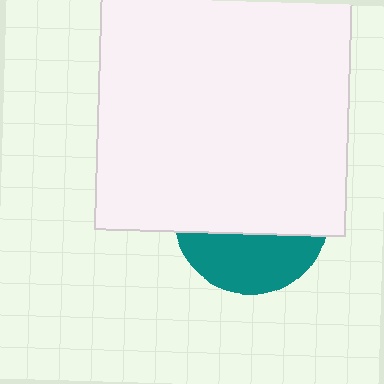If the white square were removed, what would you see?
You would see the complete teal circle.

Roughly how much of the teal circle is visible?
A small part of it is visible (roughly 36%).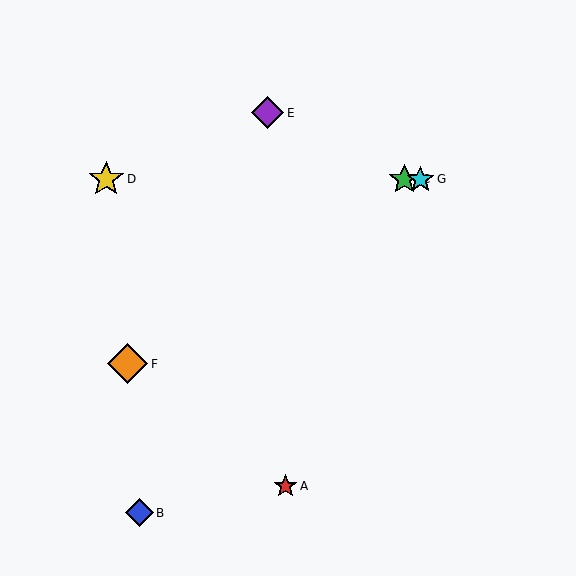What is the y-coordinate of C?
Object C is at y≈179.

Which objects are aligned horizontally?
Objects C, D, G are aligned horizontally.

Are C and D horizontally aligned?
Yes, both are at y≈179.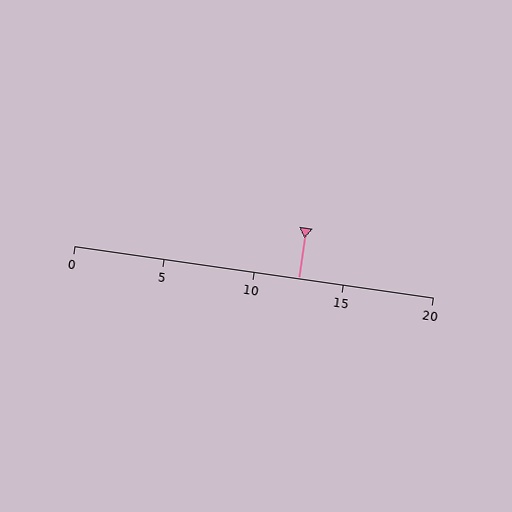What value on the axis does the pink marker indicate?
The marker indicates approximately 12.5.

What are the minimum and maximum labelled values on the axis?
The axis runs from 0 to 20.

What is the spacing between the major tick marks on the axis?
The major ticks are spaced 5 apart.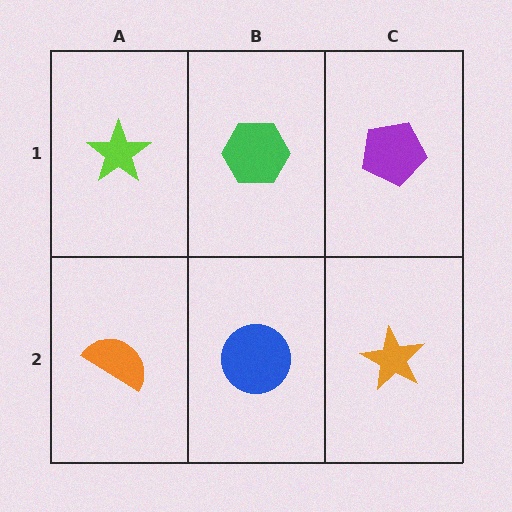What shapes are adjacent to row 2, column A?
A lime star (row 1, column A), a blue circle (row 2, column B).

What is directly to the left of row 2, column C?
A blue circle.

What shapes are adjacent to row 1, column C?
An orange star (row 2, column C), a green hexagon (row 1, column B).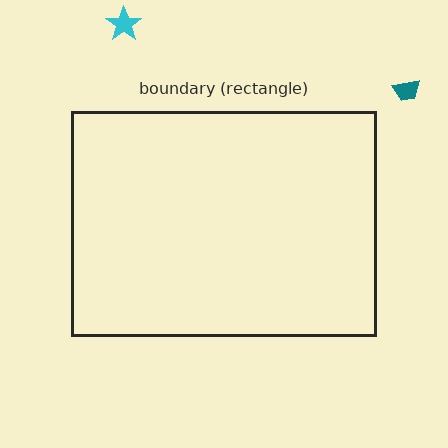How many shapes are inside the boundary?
0 inside, 2 outside.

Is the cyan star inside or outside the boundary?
Outside.